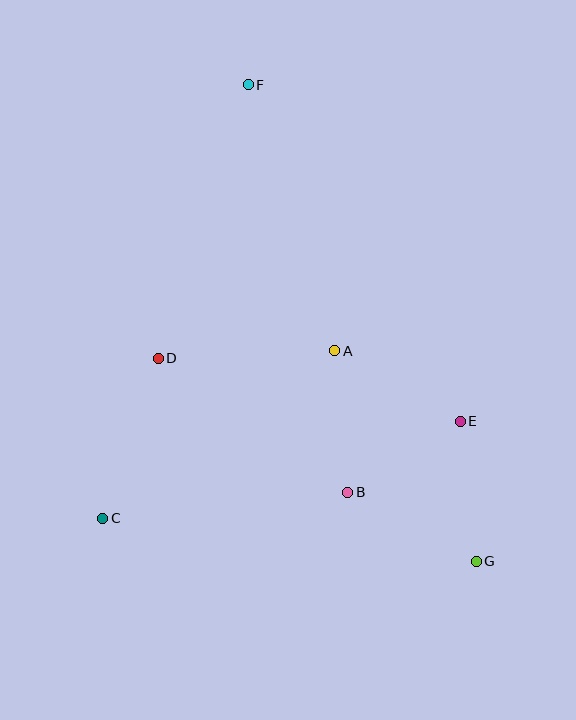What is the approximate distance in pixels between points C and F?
The distance between C and F is approximately 457 pixels.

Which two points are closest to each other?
Points B and E are closest to each other.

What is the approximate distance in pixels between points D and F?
The distance between D and F is approximately 288 pixels.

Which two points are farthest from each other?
Points F and G are farthest from each other.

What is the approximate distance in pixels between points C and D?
The distance between C and D is approximately 169 pixels.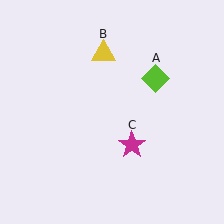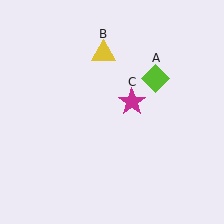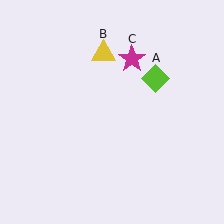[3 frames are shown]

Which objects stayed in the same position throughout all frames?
Lime diamond (object A) and yellow triangle (object B) remained stationary.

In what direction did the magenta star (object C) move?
The magenta star (object C) moved up.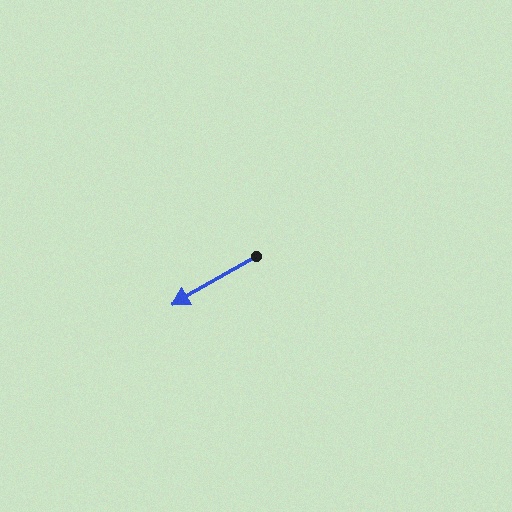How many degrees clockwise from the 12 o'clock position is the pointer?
Approximately 240 degrees.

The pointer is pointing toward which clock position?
Roughly 8 o'clock.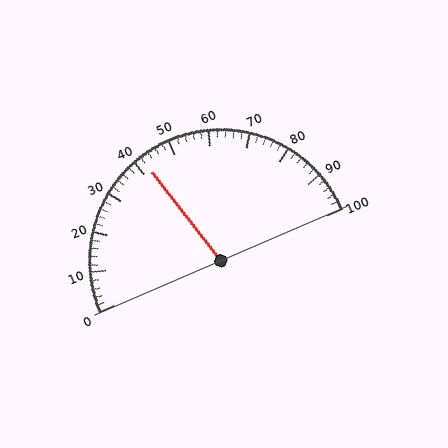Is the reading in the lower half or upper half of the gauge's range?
The reading is in the lower half of the range (0 to 100).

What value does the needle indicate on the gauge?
The needle indicates approximately 42.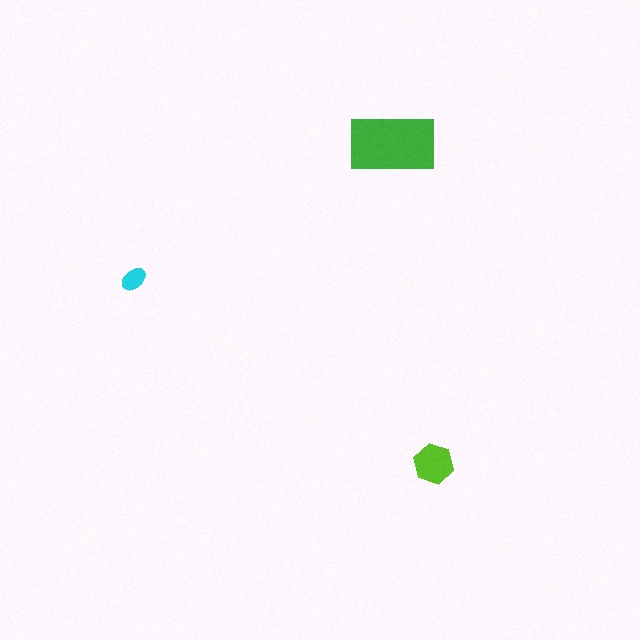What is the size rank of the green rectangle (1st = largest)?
1st.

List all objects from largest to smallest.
The green rectangle, the lime hexagon, the cyan ellipse.